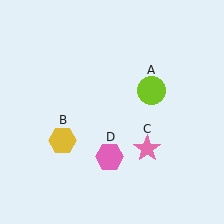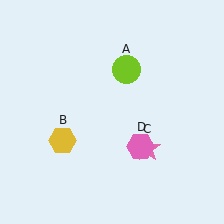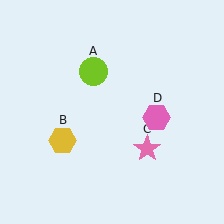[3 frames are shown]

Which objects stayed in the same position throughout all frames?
Yellow hexagon (object B) and pink star (object C) remained stationary.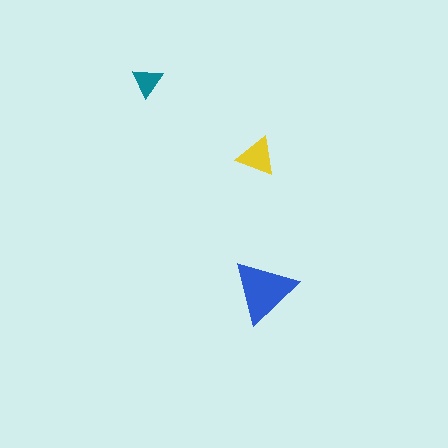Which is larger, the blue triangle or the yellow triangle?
The blue one.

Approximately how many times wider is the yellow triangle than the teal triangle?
About 1.5 times wider.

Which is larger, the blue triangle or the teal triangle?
The blue one.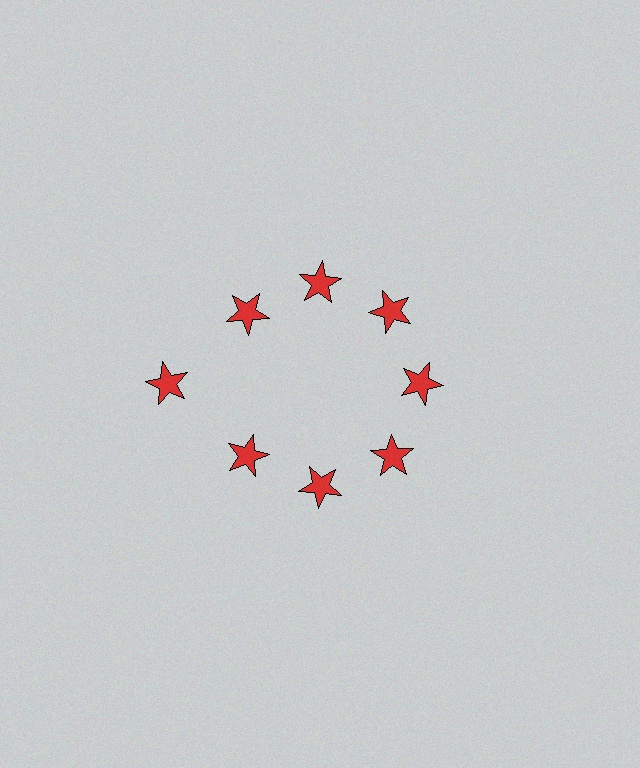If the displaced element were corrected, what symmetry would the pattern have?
It would have 8-fold rotational symmetry — the pattern would map onto itself every 45 degrees.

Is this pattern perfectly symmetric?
No. The 8 red stars are arranged in a ring, but one element near the 9 o'clock position is pushed outward from the center, breaking the 8-fold rotational symmetry.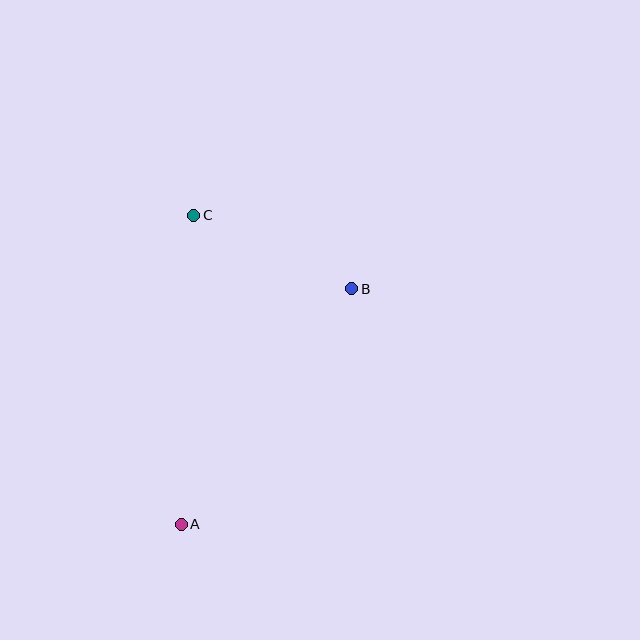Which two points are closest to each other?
Points B and C are closest to each other.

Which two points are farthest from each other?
Points A and C are farthest from each other.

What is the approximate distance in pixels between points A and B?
The distance between A and B is approximately 291 pixels.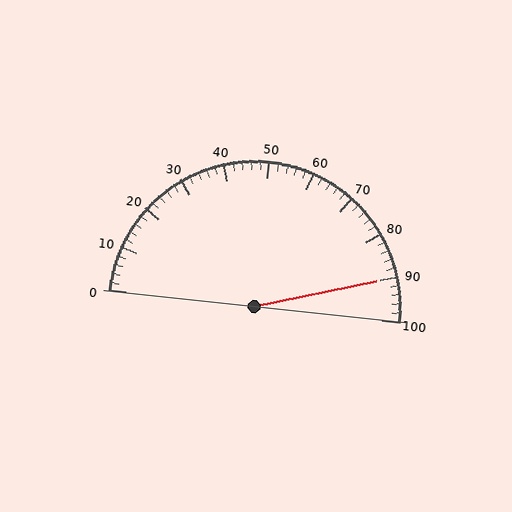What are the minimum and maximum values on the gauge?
The gauge ranges from 0 to 100.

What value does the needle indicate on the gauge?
The needle indicates approximately 90.